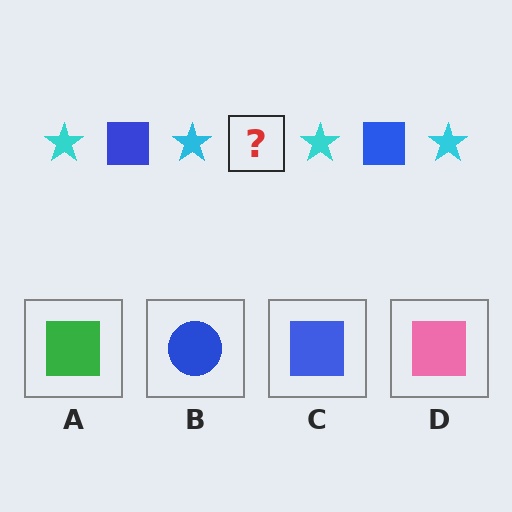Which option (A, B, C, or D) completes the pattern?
C.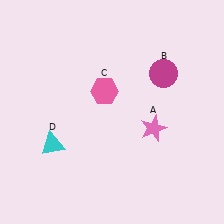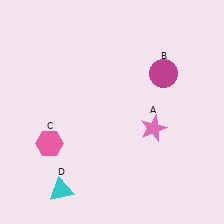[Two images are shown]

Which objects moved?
The objects that moved are: the pink hexagon (C), the cyan triangle (D).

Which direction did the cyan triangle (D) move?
The cyan triangle (D) moved down.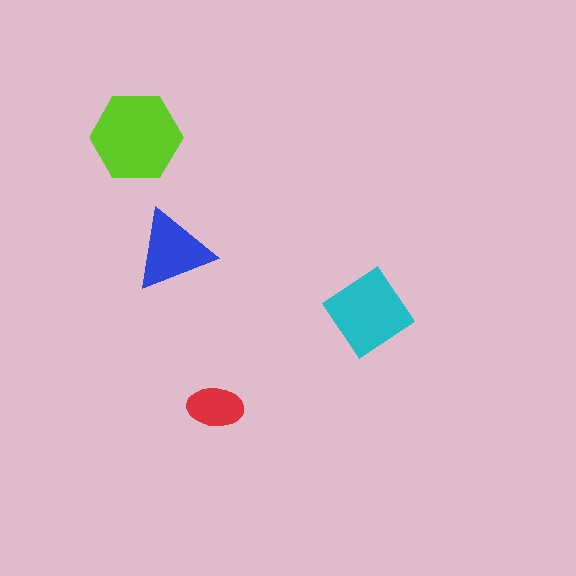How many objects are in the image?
There are 4 objects in the image.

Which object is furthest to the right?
The cyan diamond is rightmost.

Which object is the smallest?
The red ellipse.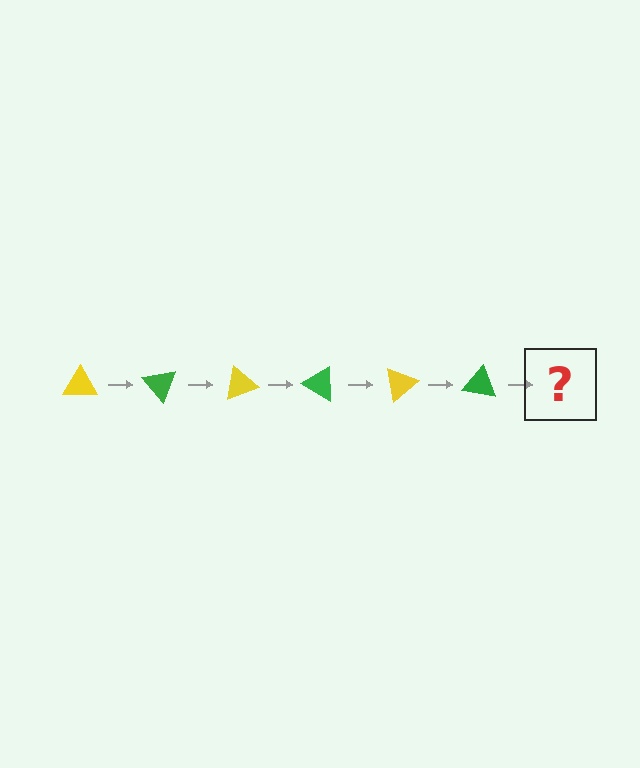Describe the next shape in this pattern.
It should be a yellow triangle, rotated 300 degrees from the start.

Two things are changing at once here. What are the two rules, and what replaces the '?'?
The two rules are that it rotates 50 degrees each step and the color cycles through yellow and green. The '?' should be a yellow triangle, rotated 300 degrees from the start.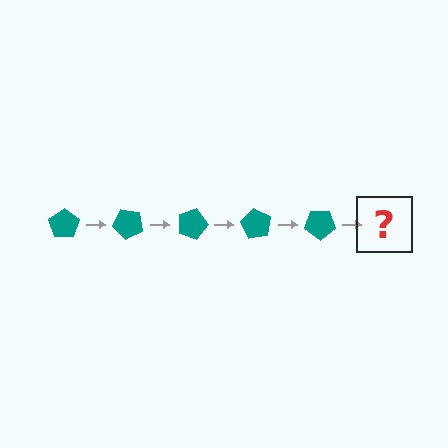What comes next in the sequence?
The next element should be a teal pentagon rotated 225 degrees.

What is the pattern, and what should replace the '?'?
The pattern is that the pentagon rotates 45 degrees each step. The '?' should be a teal pentagon rotated 225 degrees.